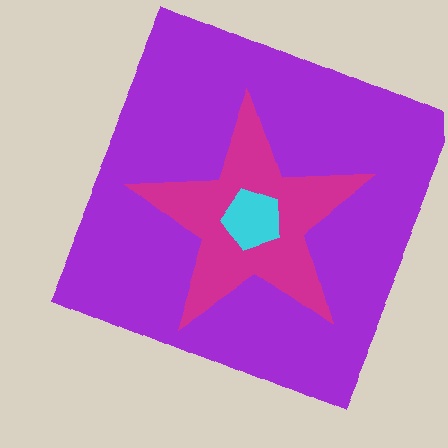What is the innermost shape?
The cyan pentagon.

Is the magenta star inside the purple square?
Yes.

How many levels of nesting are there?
3.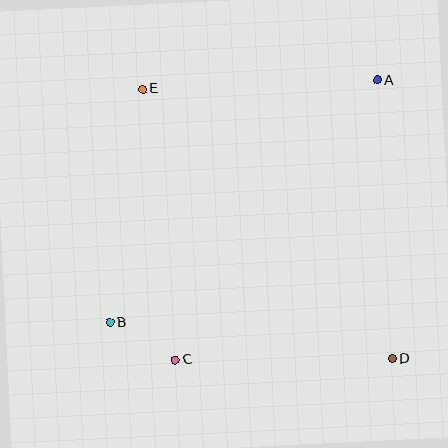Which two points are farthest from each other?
Points D and E are farthest from each other.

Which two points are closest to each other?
Points B and C are closest to each other.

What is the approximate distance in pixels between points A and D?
The distance between A and D is approximately 279 pixels.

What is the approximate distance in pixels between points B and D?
The distance between B and D is approximately 285 pixels.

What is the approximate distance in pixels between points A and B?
The distance between A and B is approximately 361 pixels.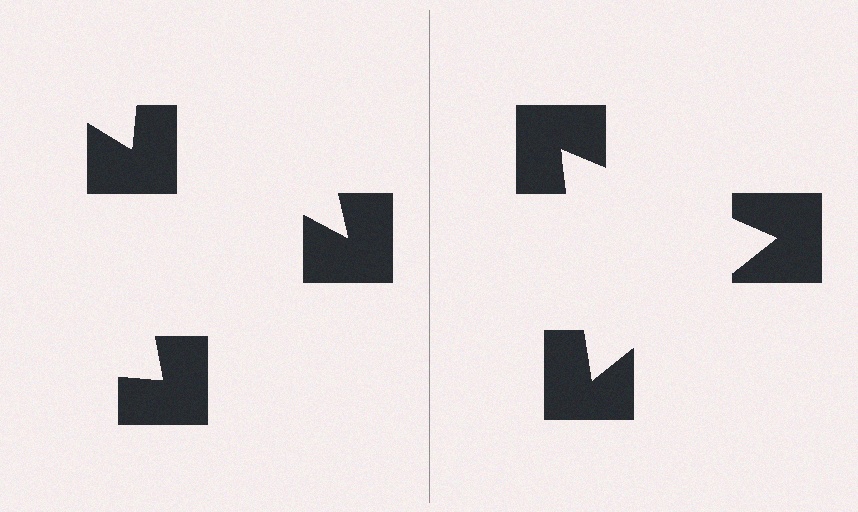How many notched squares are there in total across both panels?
6 — 3 on each side.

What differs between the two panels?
The notched squares are positioned identically on both sides; only the wedge orientations differ. On the right they align to a triangle; on the left they are misaligned.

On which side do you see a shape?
An illusory triangle appears on the right side. On the left side the wedge cuts are rotated, so no coherent shape forms.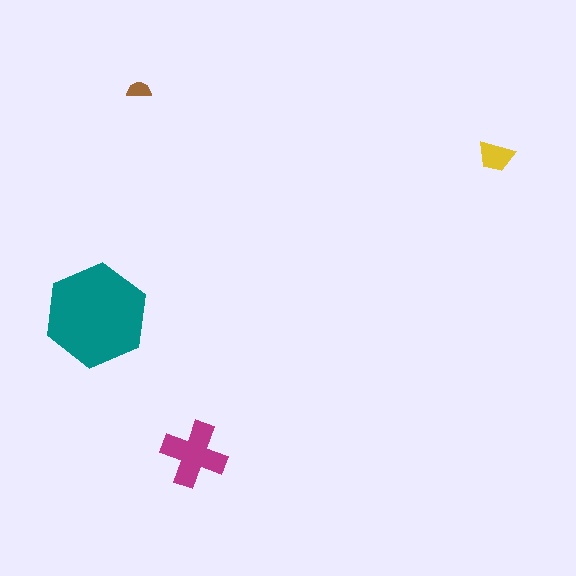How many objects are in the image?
There are 4 objects in the image.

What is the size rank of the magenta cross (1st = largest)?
2nd.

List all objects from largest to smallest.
The teal hexagon, the magenta cross, the yellow trapezoid, the brown semicircle.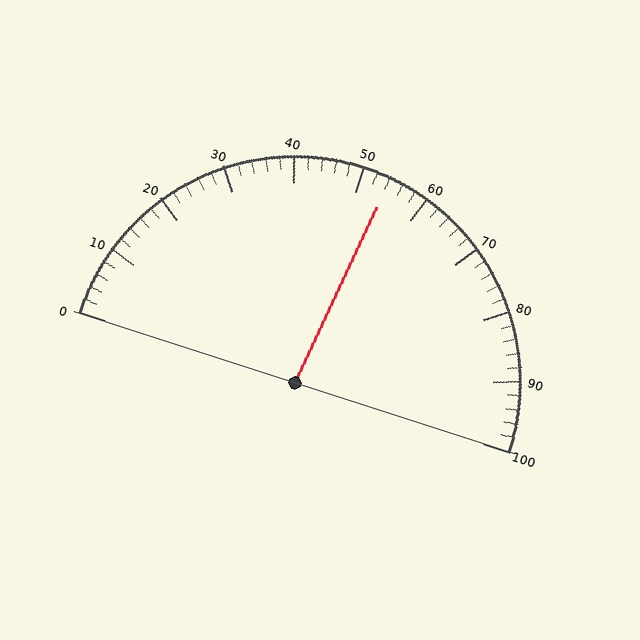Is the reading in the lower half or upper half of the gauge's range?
The reading is in the upper half of the range (0 to 100).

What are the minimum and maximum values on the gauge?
The gauge ranges from 0 to 100.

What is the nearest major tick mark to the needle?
The nearest major tick mark is 50.